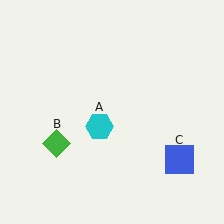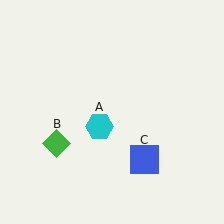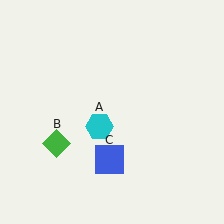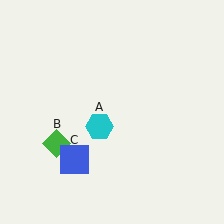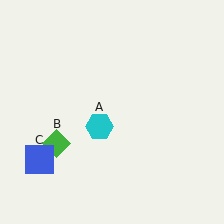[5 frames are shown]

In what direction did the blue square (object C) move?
The blue square (object C) moved left.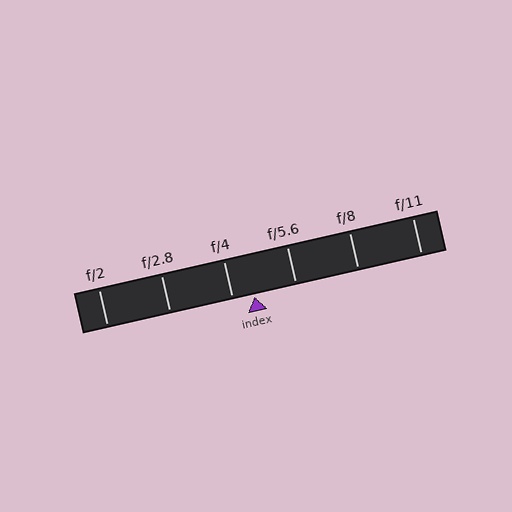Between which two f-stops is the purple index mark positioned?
The index mark is between f/4 and f/5.6.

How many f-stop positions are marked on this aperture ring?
There are 6 f-stop positions marked.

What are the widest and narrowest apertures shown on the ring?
The widest aperture shown is f/2 and the narrowest is f/11.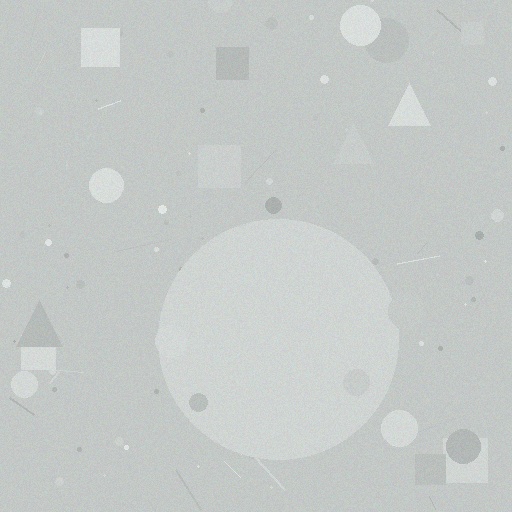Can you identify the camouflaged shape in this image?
The camouflaged shape is a circle.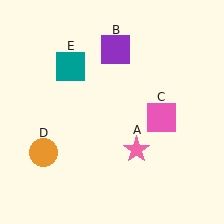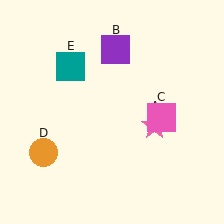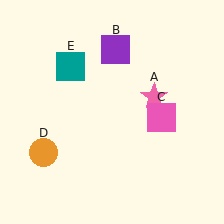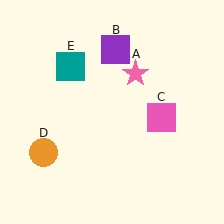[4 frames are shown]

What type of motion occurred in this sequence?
The pink star (object A) rotated counterclockwise around the center of the scene.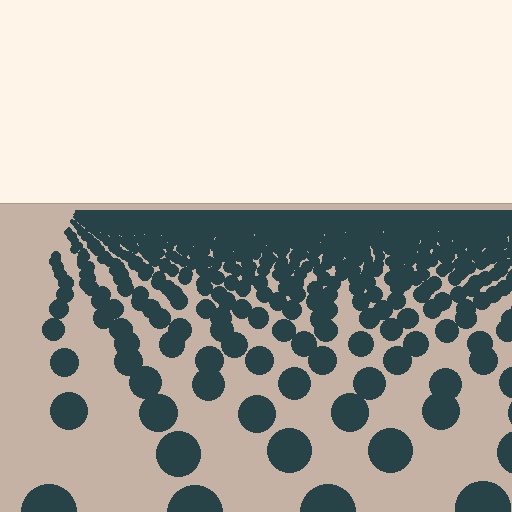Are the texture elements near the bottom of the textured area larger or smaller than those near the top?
Larger. Near the bottom, elements are closer to the viewer and appear at a bigger on-screen size.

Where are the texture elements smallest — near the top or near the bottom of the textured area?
Near the top.